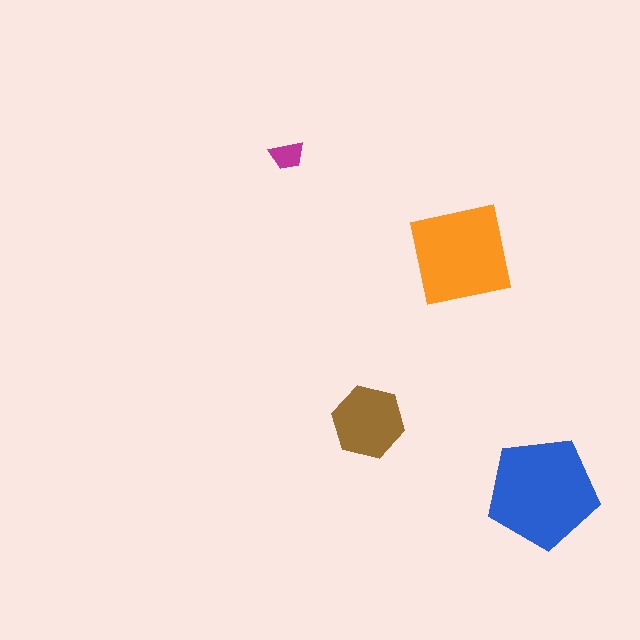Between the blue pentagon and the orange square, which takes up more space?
The blue pentagon.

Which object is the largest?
The blue pentagon.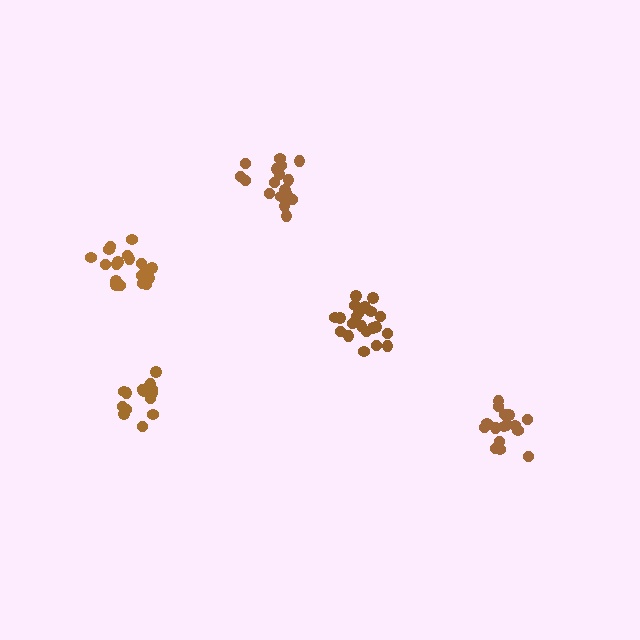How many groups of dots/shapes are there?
There are 5 groups.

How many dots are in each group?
Group 1: 15 dots, Group 2: 21 dots, Group 3: 17 dots, Group 4: 19 dots, Group 5: 16 dots (88 total).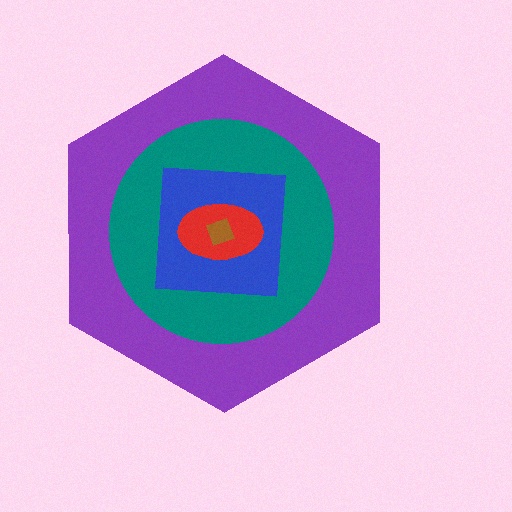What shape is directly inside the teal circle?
The blue square.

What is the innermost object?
The brown square.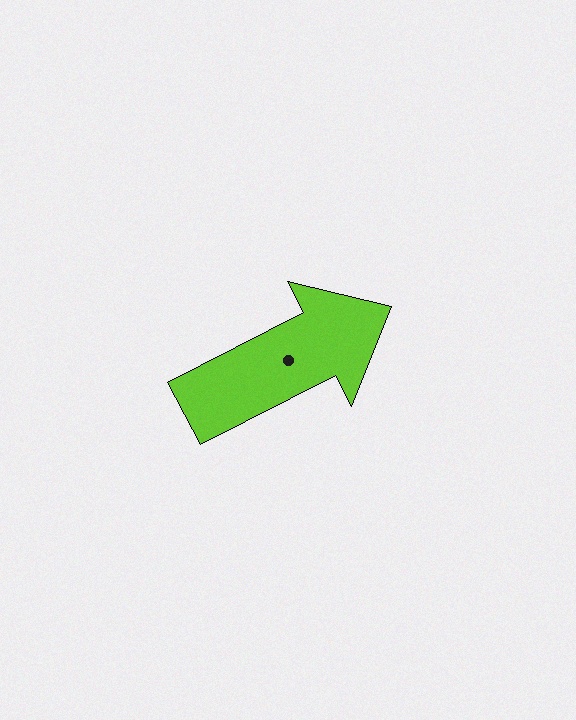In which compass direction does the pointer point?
Northeast.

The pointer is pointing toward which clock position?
Roughly 2 o'clock.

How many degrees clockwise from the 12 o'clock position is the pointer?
Approximately 63 degrees.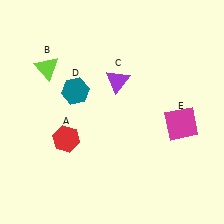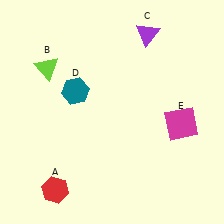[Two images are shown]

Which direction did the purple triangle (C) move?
The purple triangle (C) moved up.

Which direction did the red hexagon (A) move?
The red hexagon (A) moved down.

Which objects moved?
The objects that moved are: the red hexagon (A), the purple triangle (C).